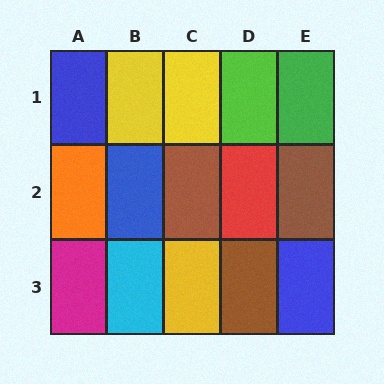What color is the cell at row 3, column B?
Cyan.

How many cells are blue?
3 cells are blue.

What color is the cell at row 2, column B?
Blue.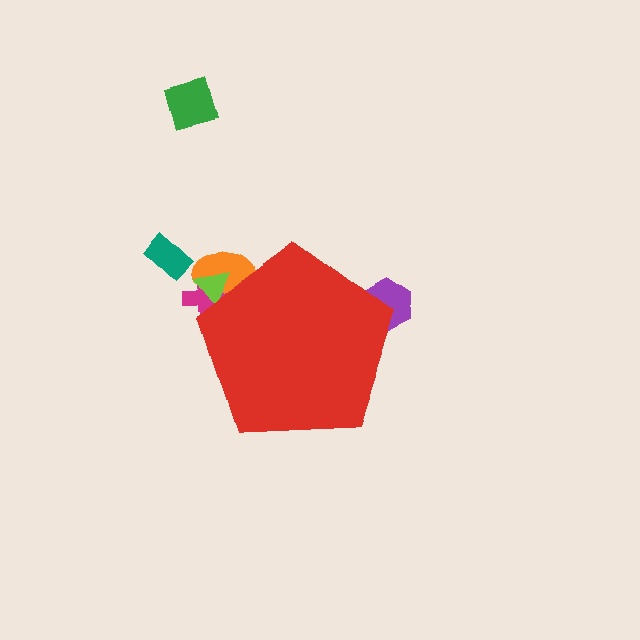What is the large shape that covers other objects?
A red pentagon.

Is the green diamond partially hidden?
No, the green diamond is fully visible.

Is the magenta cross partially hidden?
Yes, the magenta cross is partially hidden behind the red pentagon.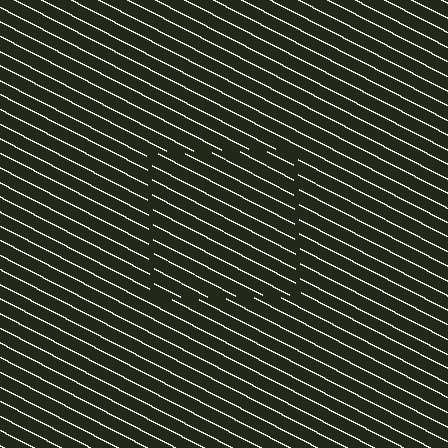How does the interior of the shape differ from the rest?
The interior of the shape contains the same grating, shifted by half a period — the contour is defined by the phase discontinuity where line-ends from the inner and outer gratings abut.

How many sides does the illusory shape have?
4 sides — the line-ends trace a square.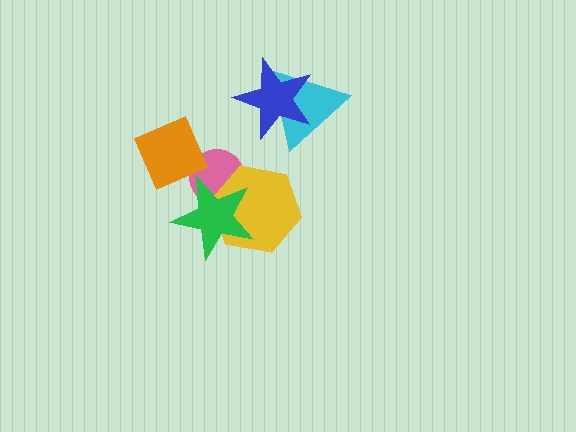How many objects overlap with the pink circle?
2 objects overlap with the pink circle.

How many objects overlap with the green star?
2 objects overlap with the green star.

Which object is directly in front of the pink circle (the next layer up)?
The yellow hexagon is directly in front of the pink circle.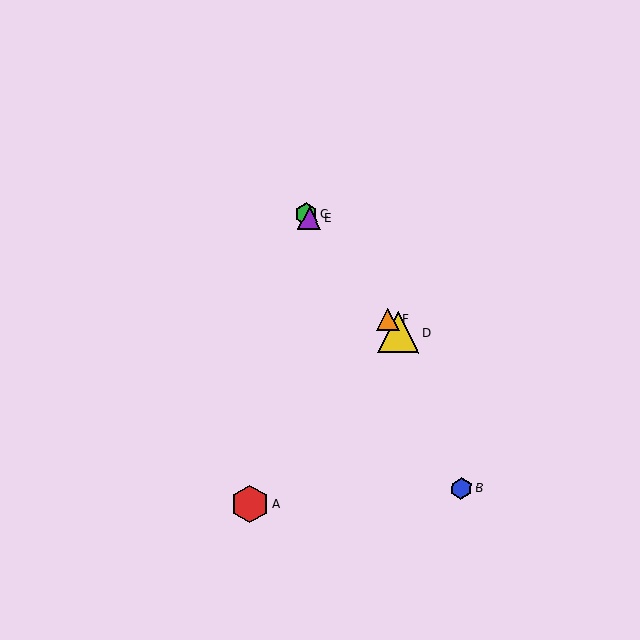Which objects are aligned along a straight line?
Objects C, D, E, F are aligned along a straight line.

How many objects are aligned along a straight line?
4 objects (C, D, E, F) are aligned along a straight line.